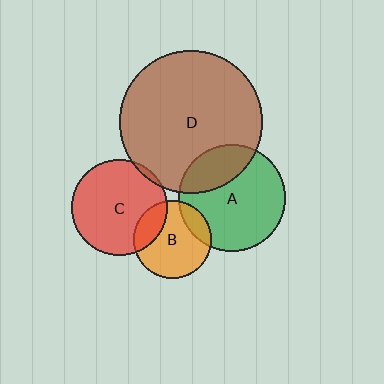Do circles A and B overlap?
Yes.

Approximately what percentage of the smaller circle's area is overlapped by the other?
Approximately 15%.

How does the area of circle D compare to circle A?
Approximately 1.8 times.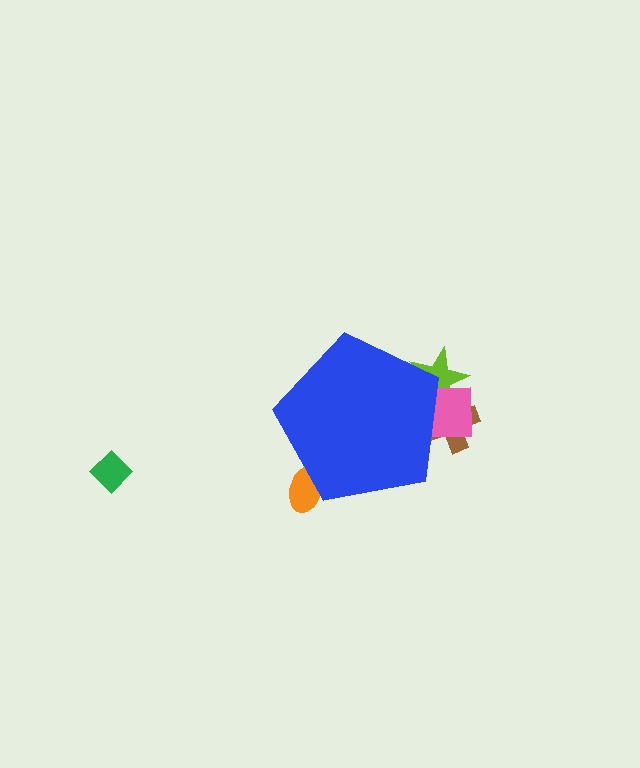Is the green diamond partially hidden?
No, the green diamond is fully visible.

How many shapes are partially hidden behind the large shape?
4 shapes are partially hidden.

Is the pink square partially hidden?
Yes, the pink square is partially hidden behind the blue pentagon.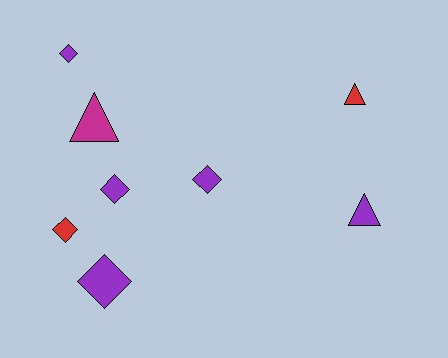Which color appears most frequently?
Purple, with 5 objects.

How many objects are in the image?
There are 8 objects.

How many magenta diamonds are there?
There are no magenta diamonds.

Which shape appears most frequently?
Diamond, with 5 objects.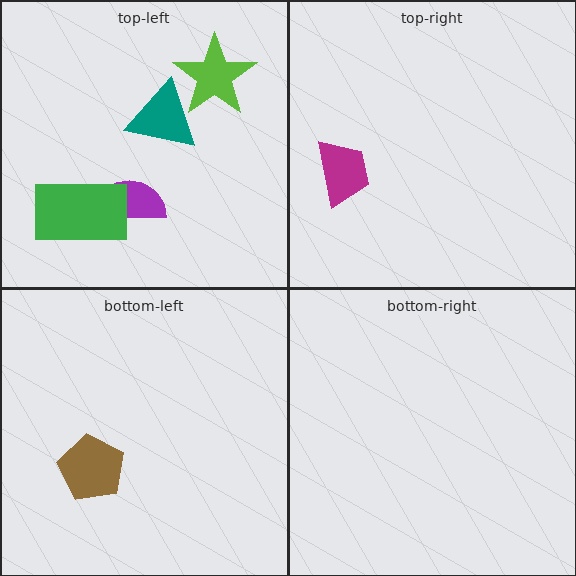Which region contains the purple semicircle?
The top-left region.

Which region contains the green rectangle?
The top-left region.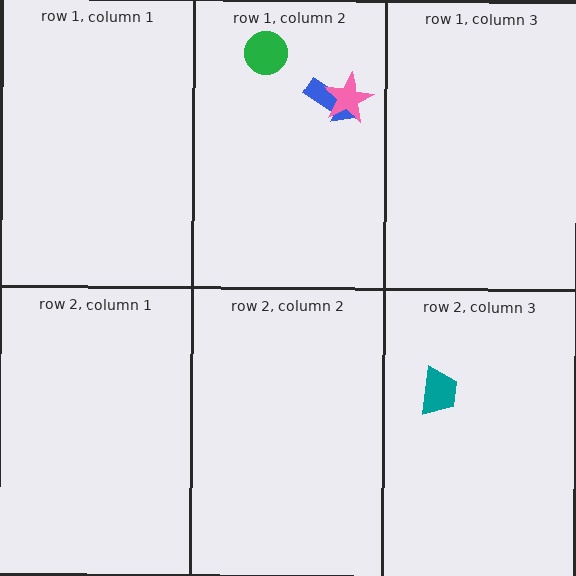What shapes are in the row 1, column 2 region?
The green circle, the blue arrow, the pink star.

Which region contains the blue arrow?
The row 1, column 2 region.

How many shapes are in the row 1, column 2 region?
3.